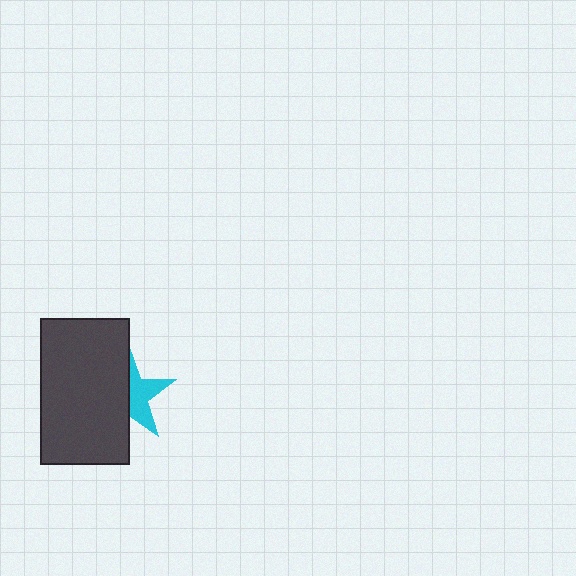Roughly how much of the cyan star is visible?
About half of it is visible (roughly 47%).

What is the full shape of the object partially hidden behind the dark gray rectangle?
The partially hidden object is a cyan star.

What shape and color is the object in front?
The object in front is a dark gray rectangle.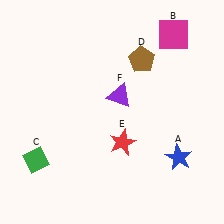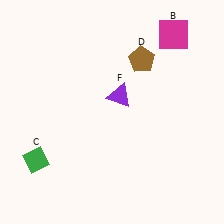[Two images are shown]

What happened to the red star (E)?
The red star (E) was removed in Image 2. It was in the bottom-right area of Image 1.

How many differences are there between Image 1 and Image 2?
There are 2 differences between the two images.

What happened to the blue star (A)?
The blue star (A) was removed in Image 2. It was in the bottom-right area of Image 1.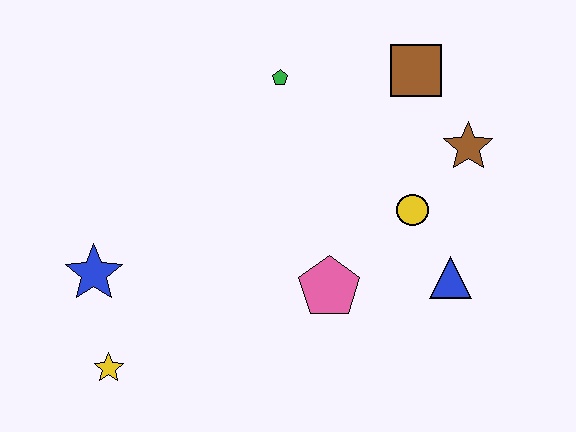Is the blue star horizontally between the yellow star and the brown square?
No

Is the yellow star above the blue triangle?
No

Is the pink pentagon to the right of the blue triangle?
No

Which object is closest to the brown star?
The yellow circle is closest to the brown star.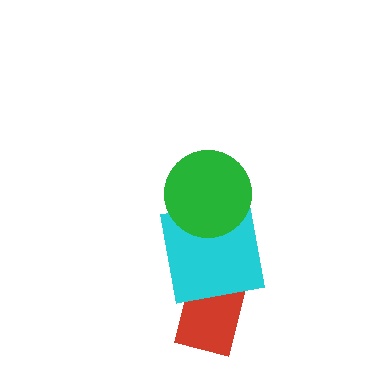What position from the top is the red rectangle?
The red rectangle is 3rd from the top.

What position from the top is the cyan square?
The cyan square is 2nd from the top.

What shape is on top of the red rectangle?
The cyan square is on top of the red rectangle.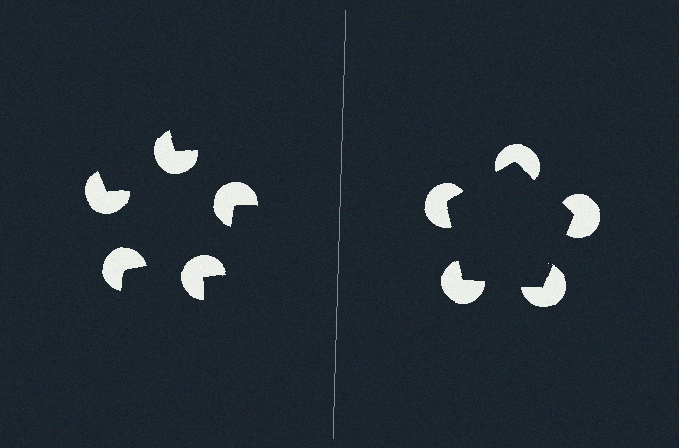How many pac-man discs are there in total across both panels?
10 — 5 on each side.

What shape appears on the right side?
An illusory pentagon.